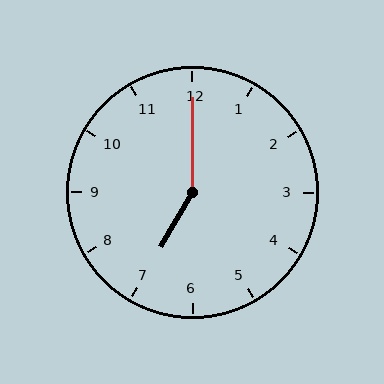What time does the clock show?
7:00.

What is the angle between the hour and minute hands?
Approximately 150 degrees.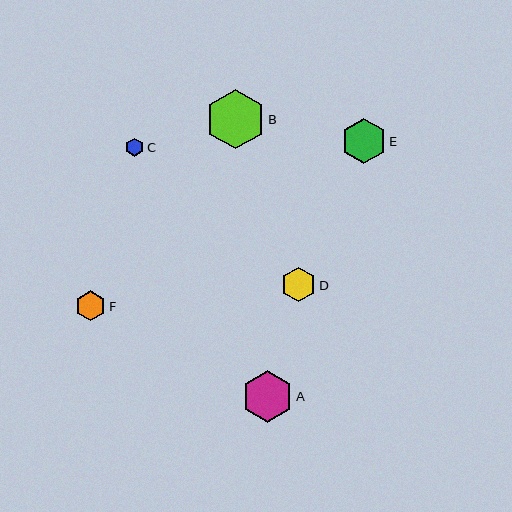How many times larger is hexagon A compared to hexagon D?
Hexagon A is approximately 1.5 times the size of hexagon D.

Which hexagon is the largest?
Hexagon B is the largest with a size of approximately 60 pixels.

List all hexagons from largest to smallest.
From largest to smallest: B, A, E, D, F, C.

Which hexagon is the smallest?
Hexagon C is the smallest with a size of approximately 18 pixels.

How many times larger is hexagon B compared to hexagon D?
Hexagon B is approximately 1.7 times the size of hexagon D.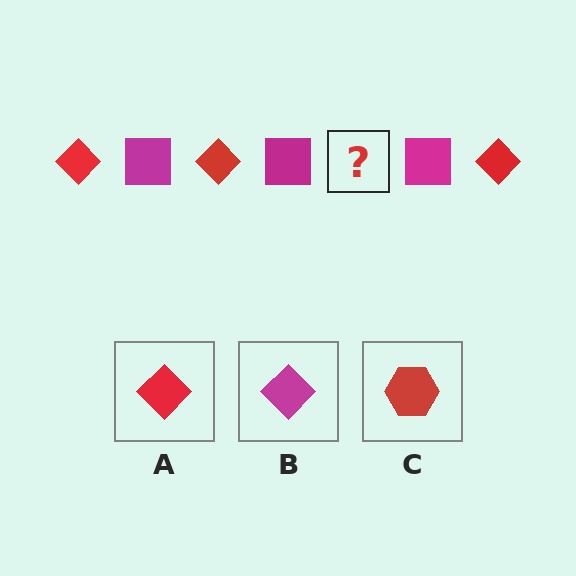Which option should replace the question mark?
Option A.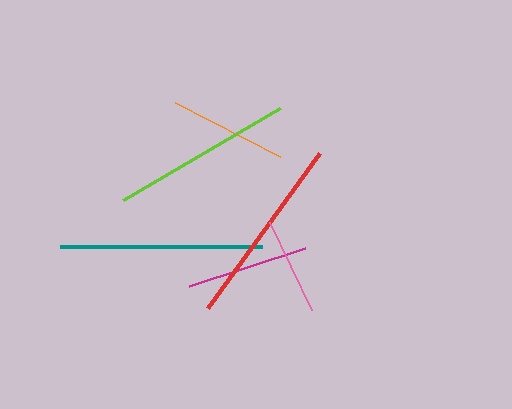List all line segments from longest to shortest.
From longest to shortest: teal, red, lime, magenta, orange, pink.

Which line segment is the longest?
The teal line is the longest at approximately 202 pixels.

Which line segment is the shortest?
The pink line is the shortest at approximately 98 pixels.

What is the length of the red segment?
The red segment is approximately 191 pixels long.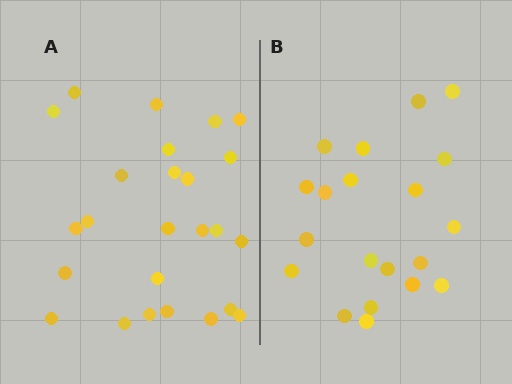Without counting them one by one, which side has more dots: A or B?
Region A (the left region) has more dots.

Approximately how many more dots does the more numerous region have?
Region A has about 5 more dots than region B.